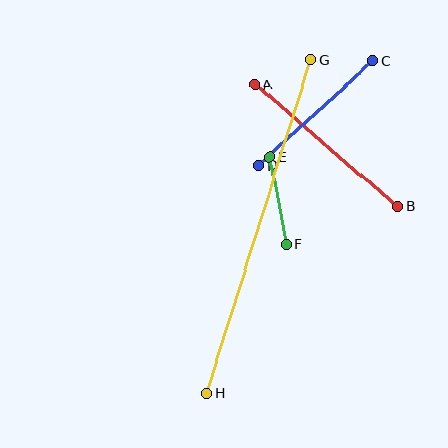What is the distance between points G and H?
The distance is approximately 350 pixels.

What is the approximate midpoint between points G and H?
The midpoint is at approximately (259, 227) pixels.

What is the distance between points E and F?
The distance is approximately 89 pixels.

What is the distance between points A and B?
The distance is approximately 188 pixels.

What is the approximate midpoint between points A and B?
The midpoint is at approximately (326, 146) pixels.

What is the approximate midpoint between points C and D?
The midpoint is at approximately (316, 113) pixels.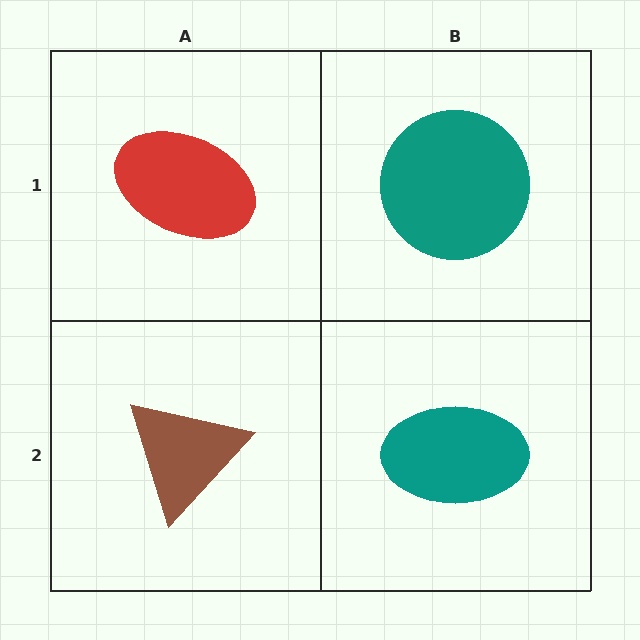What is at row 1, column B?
A teal circle.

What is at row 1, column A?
A red ellipse.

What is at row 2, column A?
A brown triangle.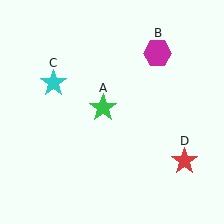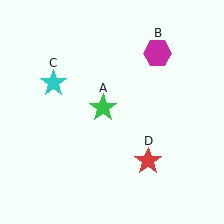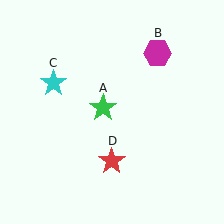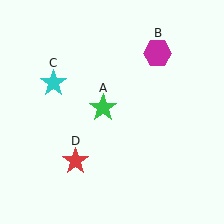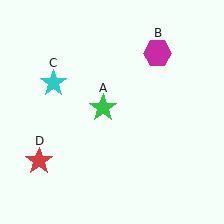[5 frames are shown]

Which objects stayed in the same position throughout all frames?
Green star (object A) and magenta hexagon (object B) and cyan star (object C) remained stationary.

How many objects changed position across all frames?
1 object changed position: red star (object D).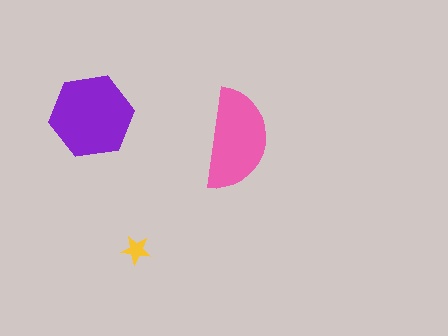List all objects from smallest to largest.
The yellow star, the pink semicircle, the purple hexagon.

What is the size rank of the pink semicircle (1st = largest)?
2nd.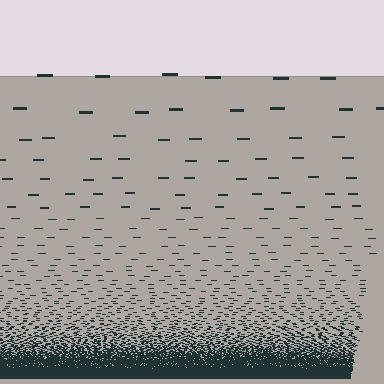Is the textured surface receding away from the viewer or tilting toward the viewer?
The surface appears to tilt toward the viewer. Texture elements get larger and sparser toward the top.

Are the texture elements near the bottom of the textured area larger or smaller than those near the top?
Smaller. The gradient is inverted — elements near the bottom are smaller and denser.